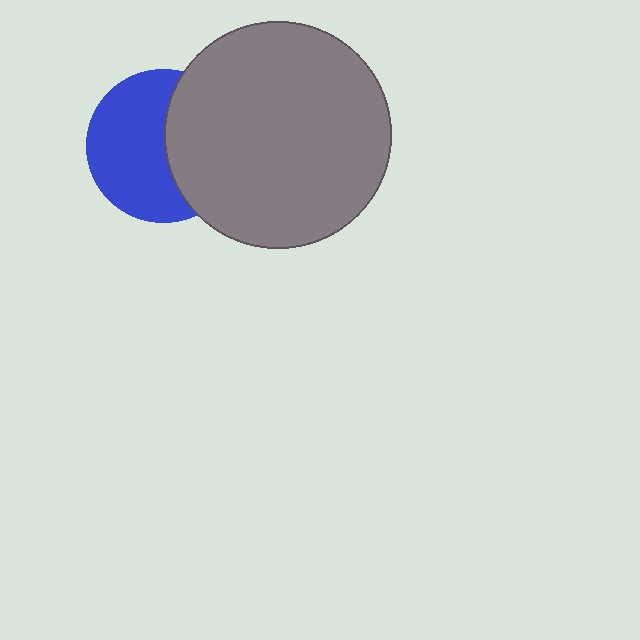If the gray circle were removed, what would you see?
You would see the complete blue circle.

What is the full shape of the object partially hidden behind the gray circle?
The partially hidden object is a blue circle.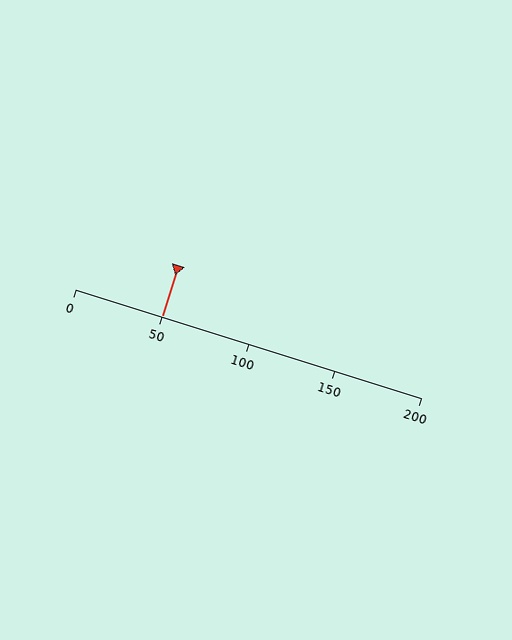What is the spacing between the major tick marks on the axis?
The major ticks are spaced 50 apart.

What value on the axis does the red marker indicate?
The marker indicates approximately 50.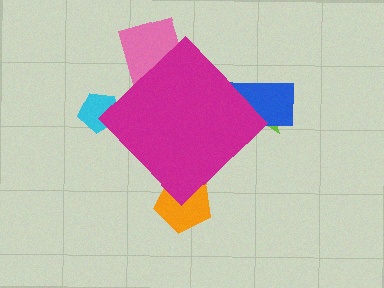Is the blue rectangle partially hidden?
Yes, the blue rectangle is partially hidden behind the magenta diamond.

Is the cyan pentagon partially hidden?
Yes, the cyan pentagon is partially hidden behind the magenta diamond.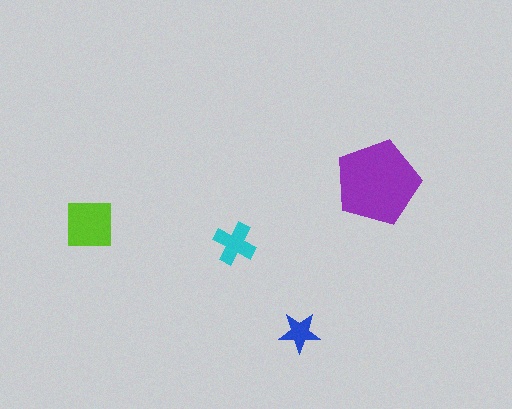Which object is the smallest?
The blue star.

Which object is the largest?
The purple pentagon.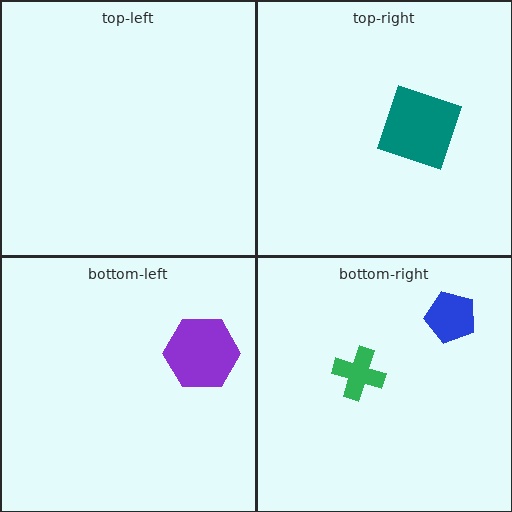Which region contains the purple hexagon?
The bottom-left region.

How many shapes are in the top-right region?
1.